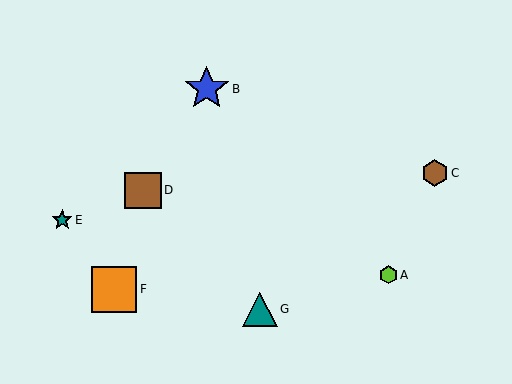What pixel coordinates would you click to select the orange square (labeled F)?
Click at (114, 289) to select the orange square F.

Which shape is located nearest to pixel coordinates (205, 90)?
The blue star (labeled B) at (207, 89) is nearest to that location.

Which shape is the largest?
The orange square (labeled F) is the largest.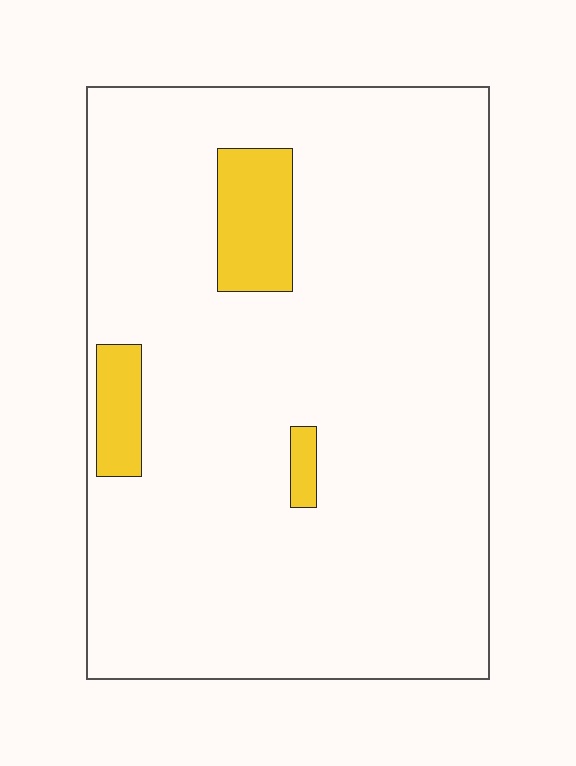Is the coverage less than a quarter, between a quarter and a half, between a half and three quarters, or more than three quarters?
Less than a quarter.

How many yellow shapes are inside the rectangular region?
3.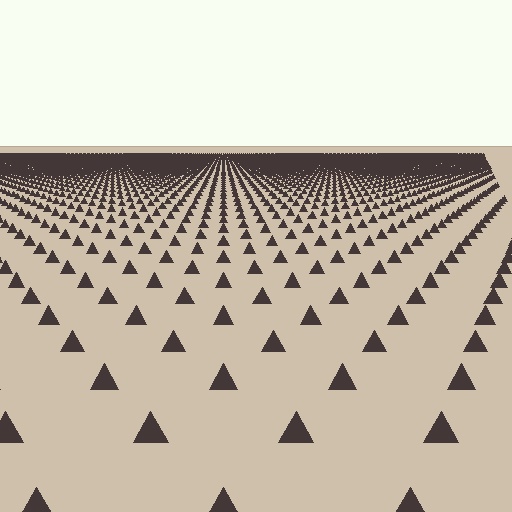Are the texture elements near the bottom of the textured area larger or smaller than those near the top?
Larger. Near the bottom, elements are closer to the viewer and appear at a bigger on-screen size.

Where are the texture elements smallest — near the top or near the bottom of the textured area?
Near the top.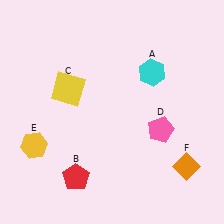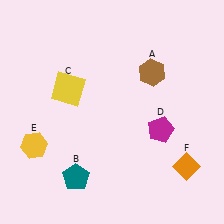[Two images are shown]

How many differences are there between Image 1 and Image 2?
There are 3 differences between the two images.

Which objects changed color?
A changed from cyan to brown. B changed from red to teal. D changed from pink to magenta.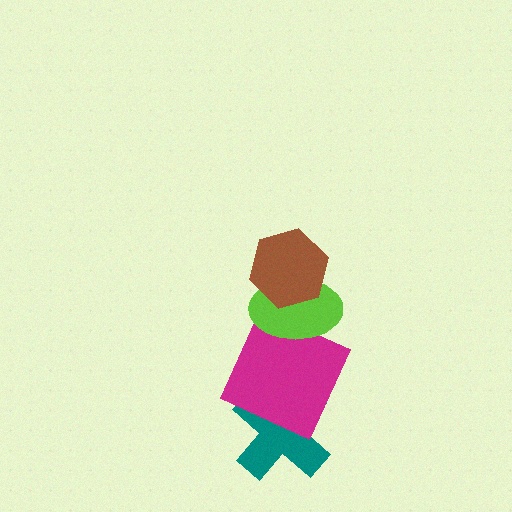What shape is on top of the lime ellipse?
The brown hexagon is on top of the lime ellipse.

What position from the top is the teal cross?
The teal cross is 4th from the top.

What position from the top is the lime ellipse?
The lime ellipse is 2nd from the top.